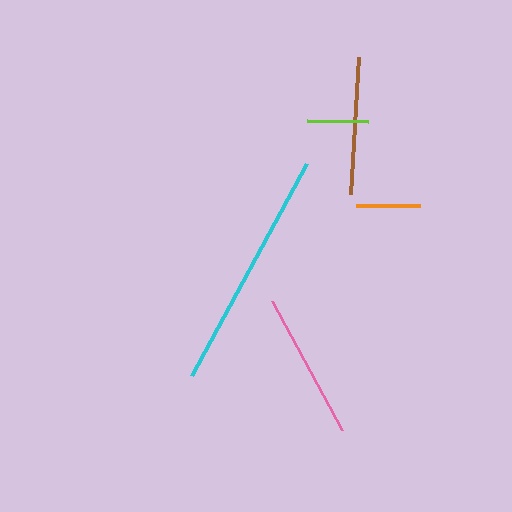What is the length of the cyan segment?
The cyan segment is approximately 242 pixels long.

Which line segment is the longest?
The cyan line is the longest at approximately 242 pixels.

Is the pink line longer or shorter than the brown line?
The pink line is longer than the brown line.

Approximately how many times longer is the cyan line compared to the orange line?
The cyan line is approximately 3.7 times the length of the orange line.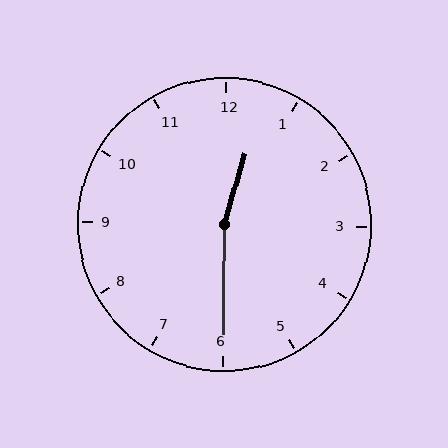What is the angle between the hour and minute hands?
Approximately 165 degrees.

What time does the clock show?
12:30.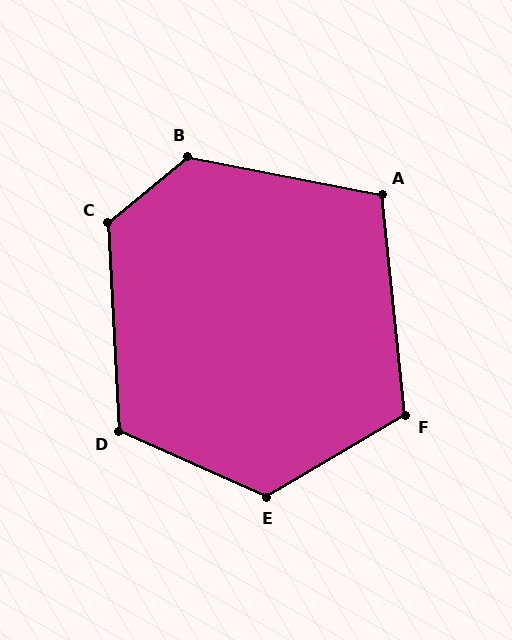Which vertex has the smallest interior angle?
A, at approximately 107 degrees.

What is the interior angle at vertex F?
Approximately 114 degrees (obtuse).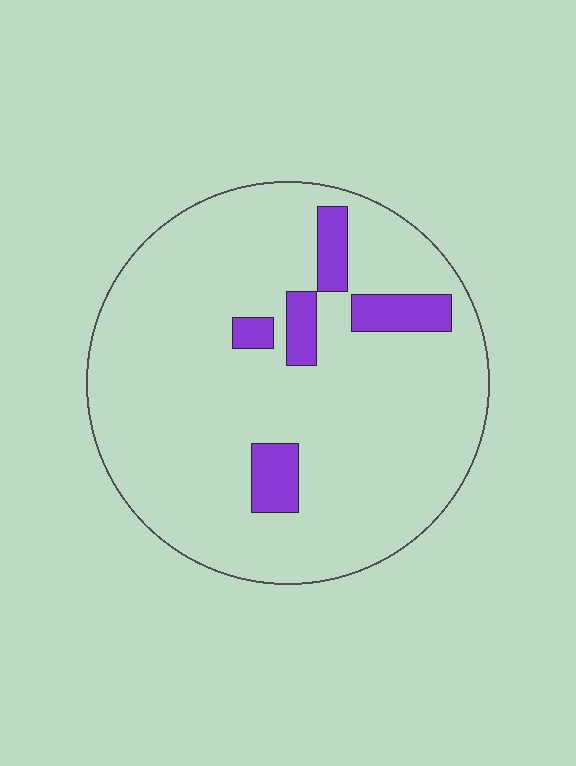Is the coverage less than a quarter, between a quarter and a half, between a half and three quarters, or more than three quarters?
Less than a quarter.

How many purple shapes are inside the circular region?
5.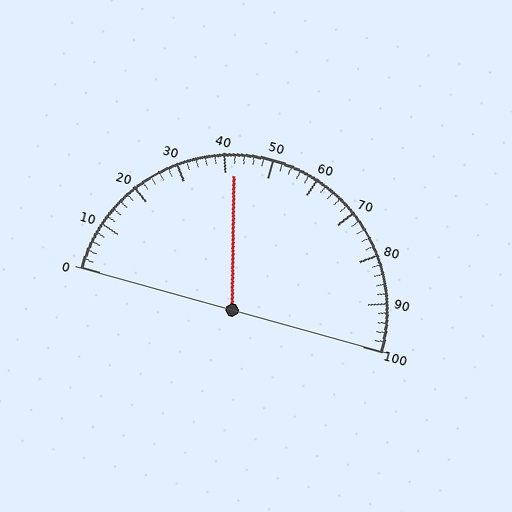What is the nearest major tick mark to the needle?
The nearest major tick mark is 40.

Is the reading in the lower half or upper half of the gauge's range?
The reading is in the lower half of the range (0 to 100).